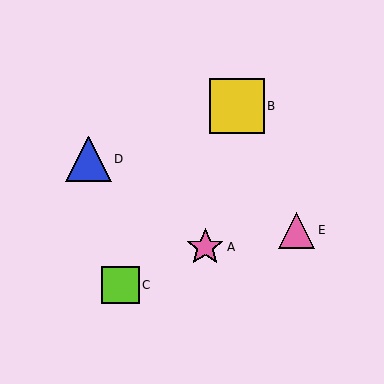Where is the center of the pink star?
The center of the pink star is at (205, 247).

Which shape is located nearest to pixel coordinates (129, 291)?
The lime square (labeled C) at (120, 285) is nearest to that location.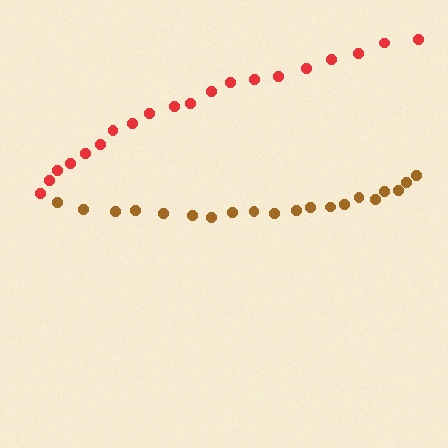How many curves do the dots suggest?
There are 2 distinct paths.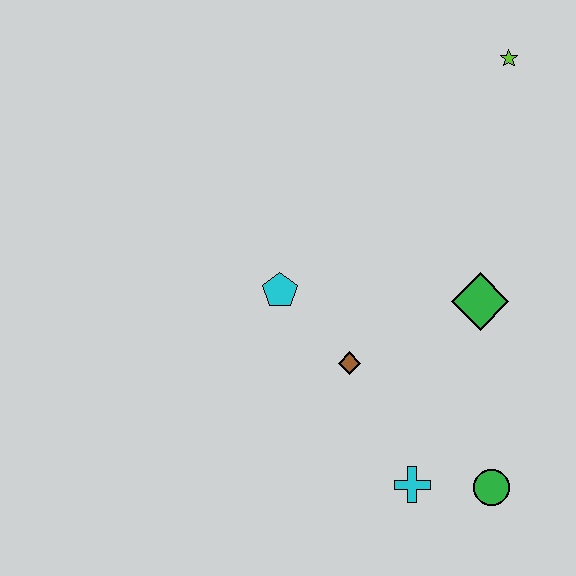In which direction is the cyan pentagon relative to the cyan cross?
The cyan pentagon is above the cyan cross.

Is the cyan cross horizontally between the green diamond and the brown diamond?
Yes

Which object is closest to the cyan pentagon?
The brown diamond is closest to the cyan pentagon.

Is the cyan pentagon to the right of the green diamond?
No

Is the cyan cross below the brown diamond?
Yes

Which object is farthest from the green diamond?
The lime star is farthest from the green diamond.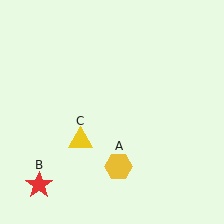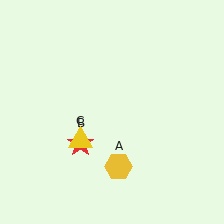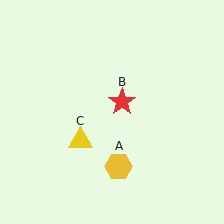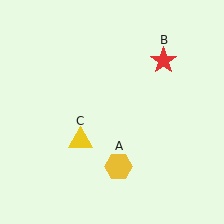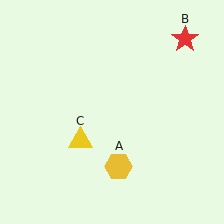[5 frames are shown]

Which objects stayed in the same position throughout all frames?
Yellow hexagon (object A) and yellow triangle (object C) remained stationary.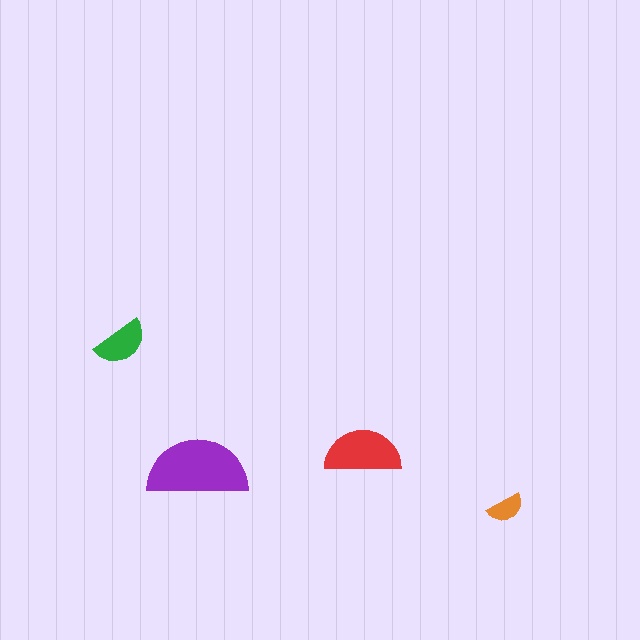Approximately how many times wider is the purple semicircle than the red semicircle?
About 1.5 times wider.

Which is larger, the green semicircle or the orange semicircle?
The green one.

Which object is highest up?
The green semicircle is topmost.